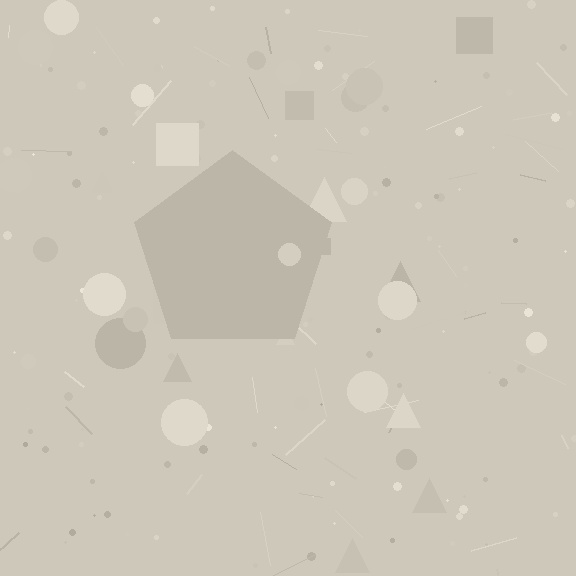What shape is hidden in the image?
A pentagon is hidden in the image.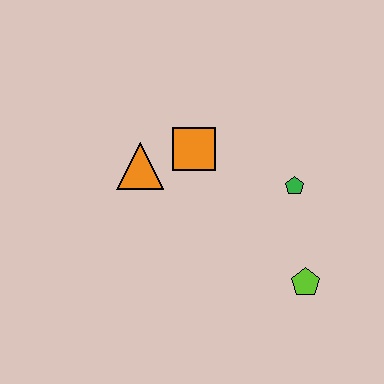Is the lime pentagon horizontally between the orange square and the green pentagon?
No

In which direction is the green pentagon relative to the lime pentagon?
The green pentagon is above the lime pentagon.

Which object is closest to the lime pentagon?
The green pentagon is closest to the lime pentagon.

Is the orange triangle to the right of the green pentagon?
No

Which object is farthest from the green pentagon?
The orange triangle is farthest from the green pentagon.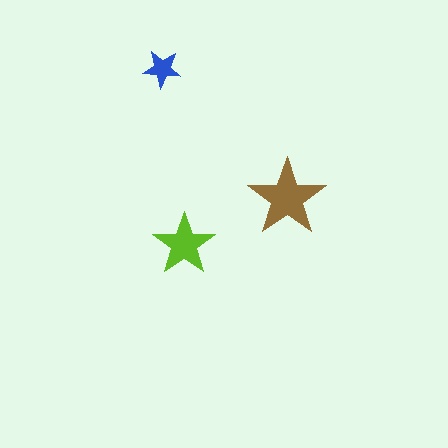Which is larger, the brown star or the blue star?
The brown one.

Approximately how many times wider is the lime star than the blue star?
About 1.5 times wider.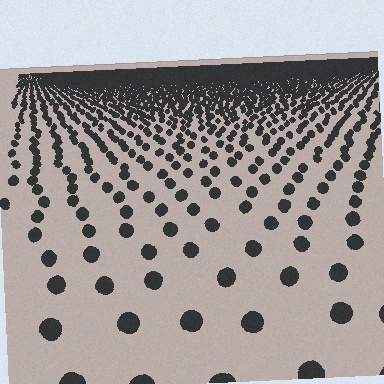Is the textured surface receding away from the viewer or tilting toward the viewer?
The surface is receding away from the viewer. Texture elements get smaller and denser toward the top.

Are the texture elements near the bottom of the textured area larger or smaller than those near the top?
Larger. Near the bottom, elements are closer to the viewer and appear at a bigger on-screen size.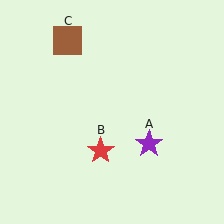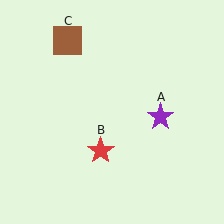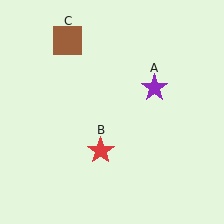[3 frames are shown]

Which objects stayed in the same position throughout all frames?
Red star (object B) and brown square (object C) remained stationary.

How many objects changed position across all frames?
1 object changed position: purple star (object A).